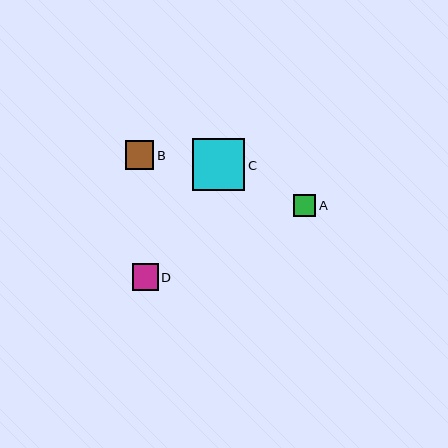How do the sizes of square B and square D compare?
Square B and square D are approximately the same size.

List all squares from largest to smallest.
From largest to smallest: C, B, D, A.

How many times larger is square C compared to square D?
Square C is approximately 2.0 times the size of square D.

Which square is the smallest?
Square A is the smallest with a size of approximately 22 pixels.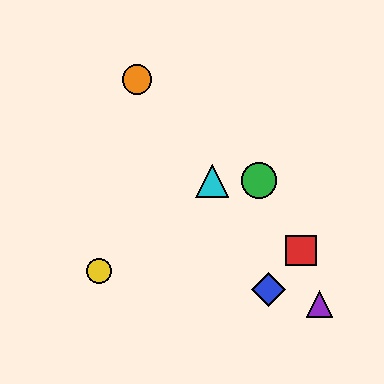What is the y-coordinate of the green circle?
The green circle is at y≈181.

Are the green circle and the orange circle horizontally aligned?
No, the green circle is at y≈181 and the orange circle is at y≈80.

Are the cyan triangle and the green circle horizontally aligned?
Yes, both are at y≈181.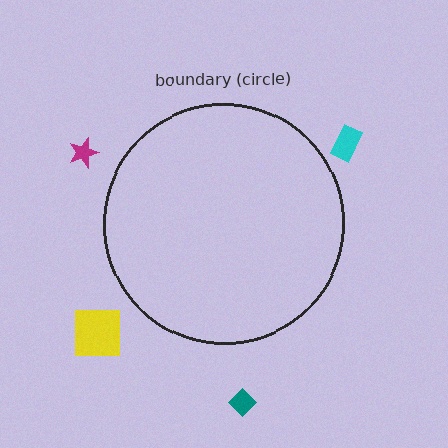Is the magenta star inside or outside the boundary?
Outside.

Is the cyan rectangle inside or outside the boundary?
Outside.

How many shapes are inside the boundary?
0 inside, 4 outside.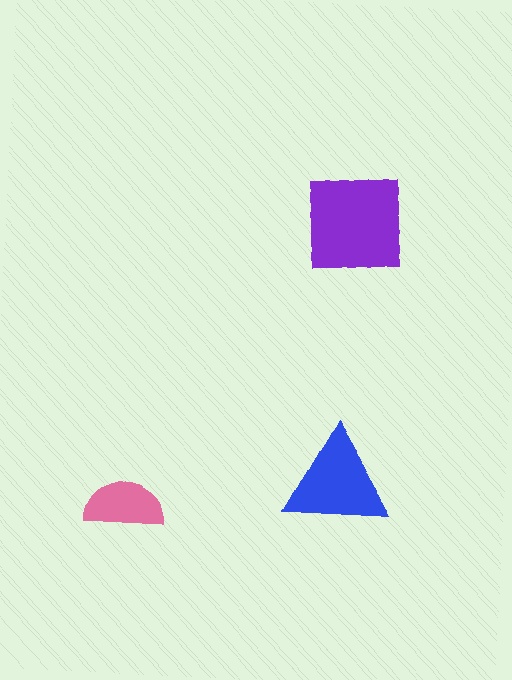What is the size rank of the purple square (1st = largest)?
1st.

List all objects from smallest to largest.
The pink semicircle, the blue triangle, the purple square.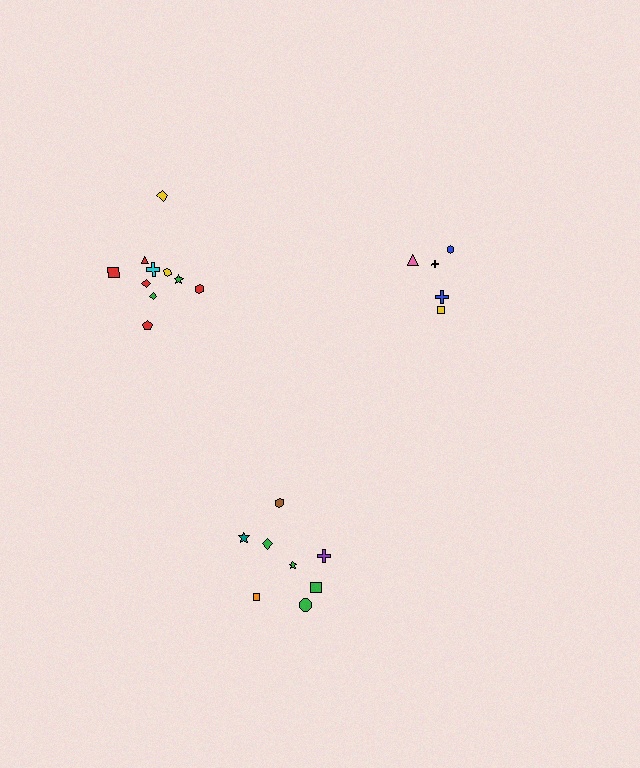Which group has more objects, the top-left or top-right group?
The top-left group.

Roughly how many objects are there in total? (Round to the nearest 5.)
Roughly 25 objects in total.